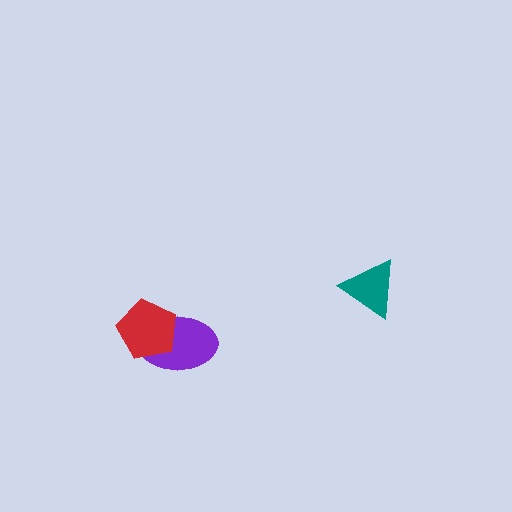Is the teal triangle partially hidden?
No, no other shape covers it.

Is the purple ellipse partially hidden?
Yes, it is partially covered by another shape.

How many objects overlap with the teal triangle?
0 objects overlap with the teal triangle.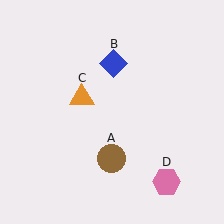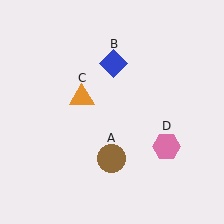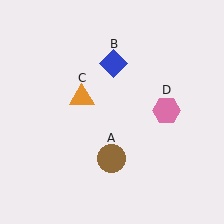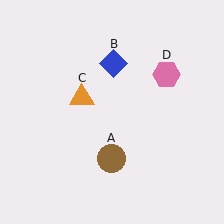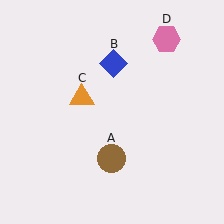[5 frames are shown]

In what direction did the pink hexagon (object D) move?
The pink hexagon (object D) moved up.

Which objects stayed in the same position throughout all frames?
Brown circle (object A) and blue diamond (object B) and orange triangle (object C) remained stationary.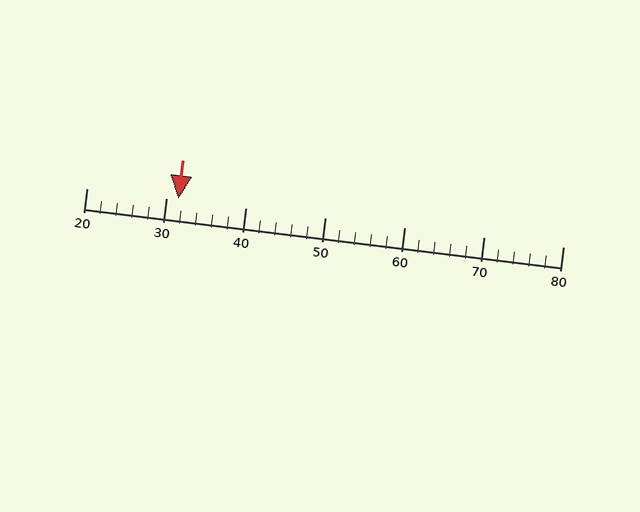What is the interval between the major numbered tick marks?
The major tick marks are spaced 10 units apart.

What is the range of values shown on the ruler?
The ruler shows values from 20 to 80.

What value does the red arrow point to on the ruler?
The red arrow points to approximately 32.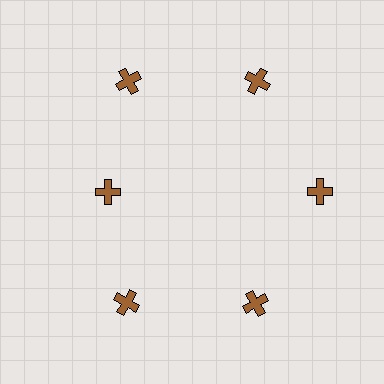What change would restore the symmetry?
The symmetry would be restored by moving it outward, back onto the ring so that all 6 crosses sit at equal angles and equal distance from the center.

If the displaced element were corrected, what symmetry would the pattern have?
It would have 6-fold rotational symmetry — the pattern would map onto itself every 60 degrees.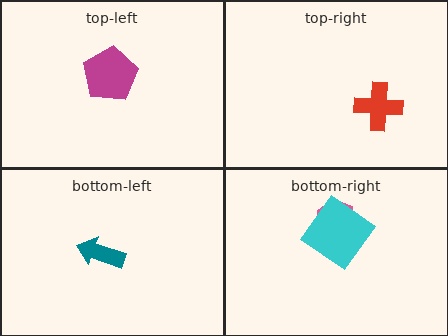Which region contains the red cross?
The top-right region.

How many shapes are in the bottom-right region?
2.